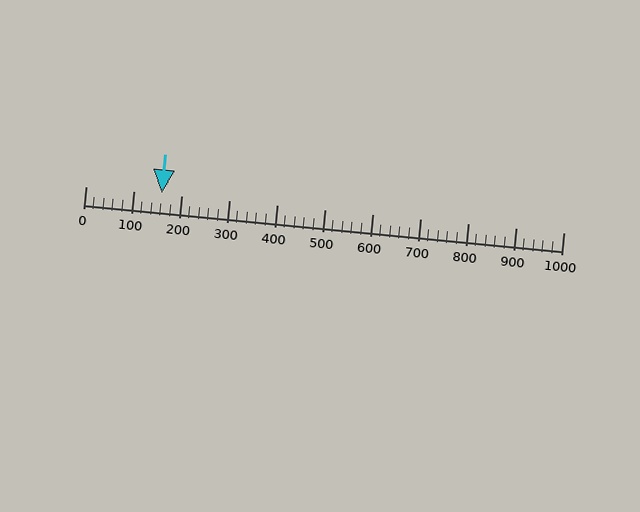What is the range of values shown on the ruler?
The ruler shows values from 0 to 1000.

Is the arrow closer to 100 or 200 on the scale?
The arrow is closer to 200.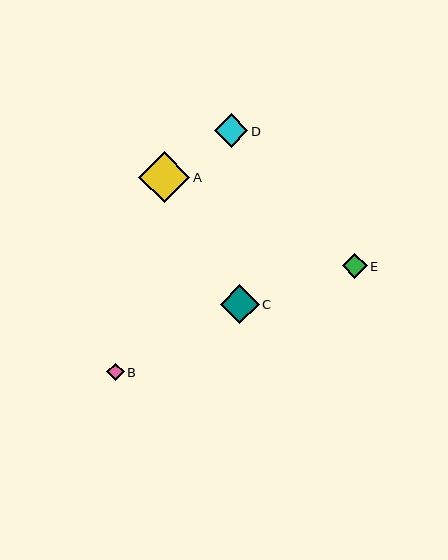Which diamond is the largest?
Diamond A is the largest with a size of approximately 51 pixels.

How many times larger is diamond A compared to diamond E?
Diamond A is approximately 2.1 times the size of diamond E.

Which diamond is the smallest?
Diamond B is the smallest with a size of approximately 18 pixels.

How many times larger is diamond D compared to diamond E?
Diamond D is approximately 1.3 times the size of diamond E.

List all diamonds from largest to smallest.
From largest to smallest: A, C, D, E, B.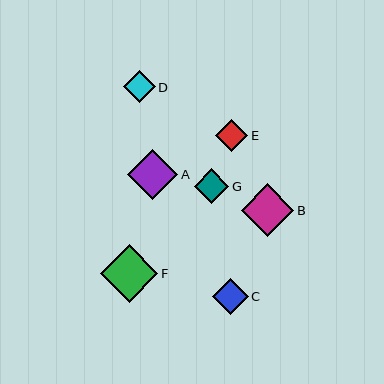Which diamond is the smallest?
Diamond D is the smallest with a size of approximately 32 pixels.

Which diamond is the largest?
Diamond F is the largest with a size of approximately 57 pixels.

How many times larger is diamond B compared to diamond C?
Diamond B is approximately 1.5 times the size of diamond C.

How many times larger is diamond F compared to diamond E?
Diamond F is approximately 1.8 times the size of diamond E.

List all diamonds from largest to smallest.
From largest to smallest: F, B, A, C, G, E, D.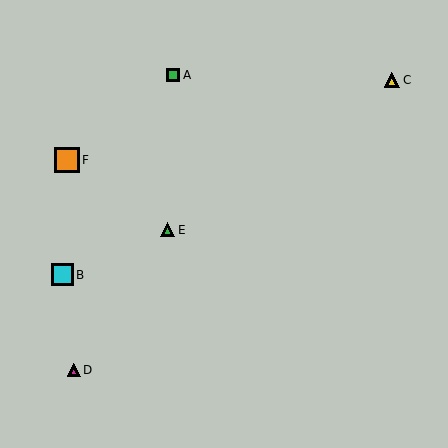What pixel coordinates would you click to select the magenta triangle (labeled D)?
Click at (74, 370) to select the magenta triangle D.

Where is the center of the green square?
The center of the green square is at (173, 75).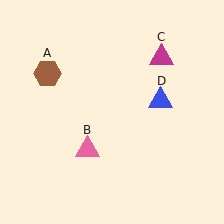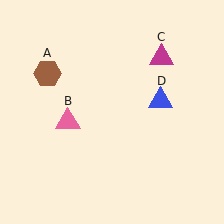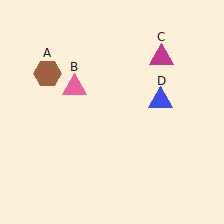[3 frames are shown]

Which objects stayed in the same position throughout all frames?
Brown hexagon (object A) and magenta triangle (object C) and blue triangle (object D) remained stationary.